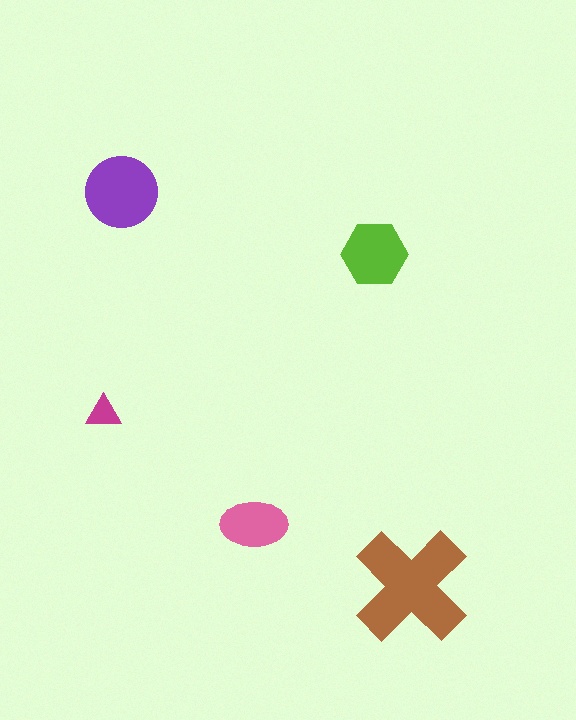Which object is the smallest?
The magenta triangle.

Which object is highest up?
The purple circle is topmost.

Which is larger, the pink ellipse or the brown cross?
The brown cross.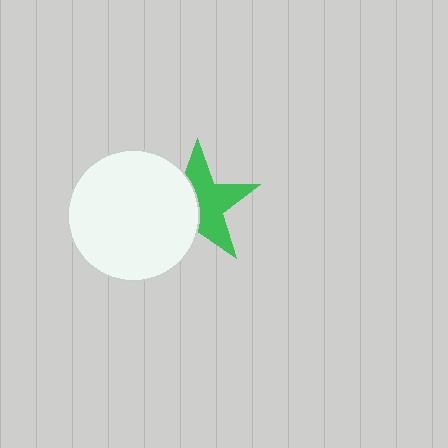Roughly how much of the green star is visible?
About half of it is visible (roughly 56%).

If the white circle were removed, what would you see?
You would see the complete green star.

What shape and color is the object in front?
The object in front is a white circle.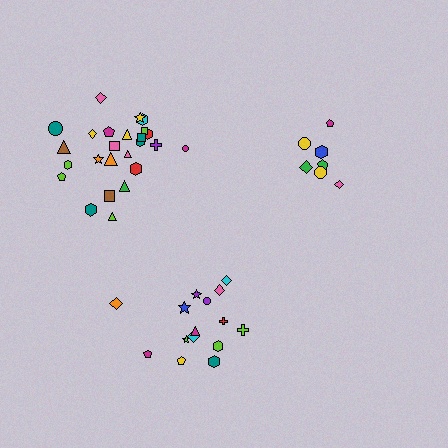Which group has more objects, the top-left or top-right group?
The top-left group.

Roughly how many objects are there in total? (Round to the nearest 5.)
Roughly 45 objects in total.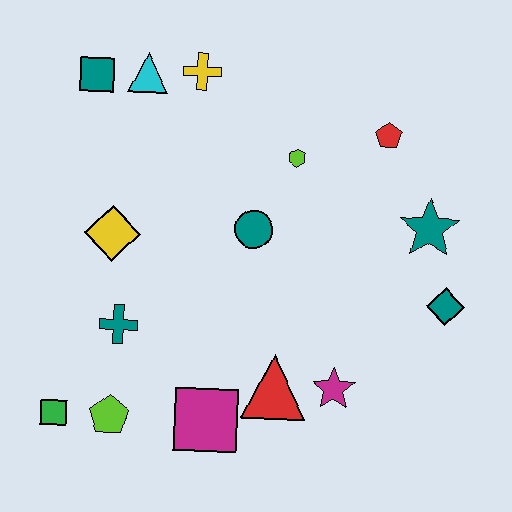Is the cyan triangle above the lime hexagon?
Yes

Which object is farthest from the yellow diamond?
The teal diamond is farthest from the yellow diamond.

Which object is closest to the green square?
The lime pentagon is closest to the green square.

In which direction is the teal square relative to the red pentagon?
The teal square is to the left of the red pentagon.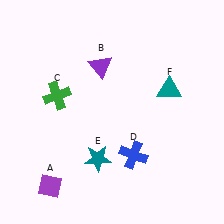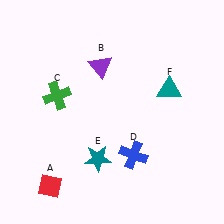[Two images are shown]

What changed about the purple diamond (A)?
In Image 1, A is purple. In Image 2, it changed to red.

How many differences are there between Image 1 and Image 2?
There is 1 difference between the two images.